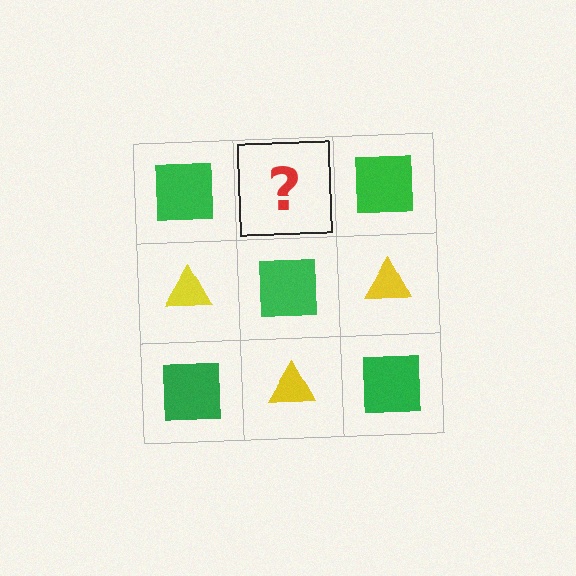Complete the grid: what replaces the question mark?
The question mark should be replaced with a yellow triangle.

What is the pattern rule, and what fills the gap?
The rule is that it alternates green square and yellow triangle in a checkerboard pattern. The gap should be filled with a yellow triangle.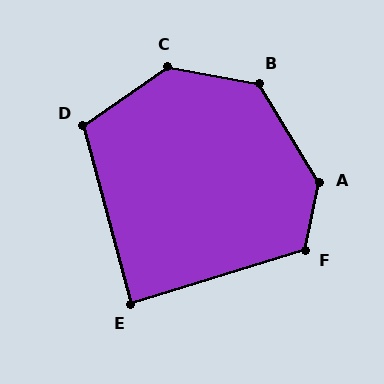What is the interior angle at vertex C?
Approximately 135 degrees (obtuse).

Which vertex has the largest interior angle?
A, at approximately 137 degrees.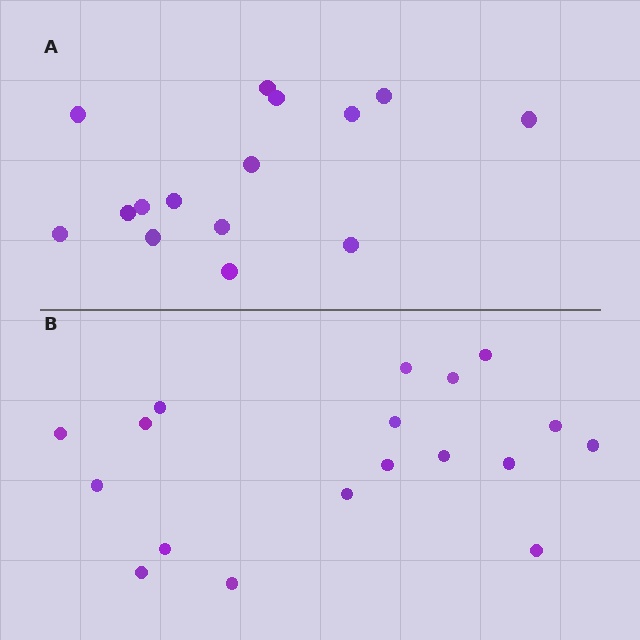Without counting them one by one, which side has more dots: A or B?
Region B (the bottom region) has more dots.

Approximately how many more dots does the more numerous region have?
Region B has just a few more — roughly 2 or 3 more dots than region A.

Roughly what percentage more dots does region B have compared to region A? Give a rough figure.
About 20% more.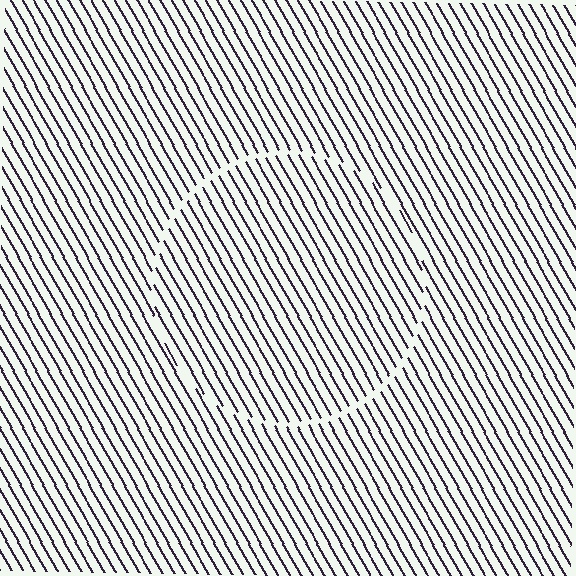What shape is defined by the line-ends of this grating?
An illusory circle. The interior of the shape contains the same grating, shifted by half a period — the contour is defined by the phase discontinuity where line-ends from the inner and outer gratings abut.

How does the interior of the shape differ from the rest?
The interior of the shape contains the same grating, shifted by half a period — the contour is defined by the phase discontinuity where line-ends from the inner and outer gratings abut.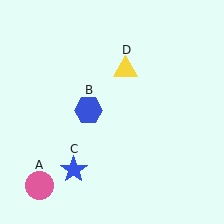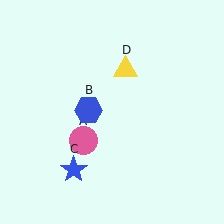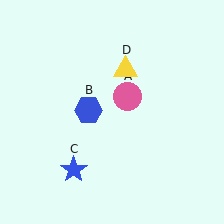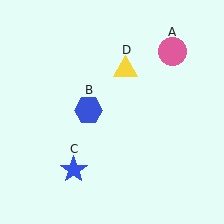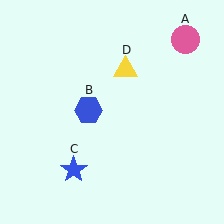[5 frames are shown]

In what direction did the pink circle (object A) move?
The pink circle (object A) moved up and to the right.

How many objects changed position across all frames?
1 object changed position: pink circle (object A).